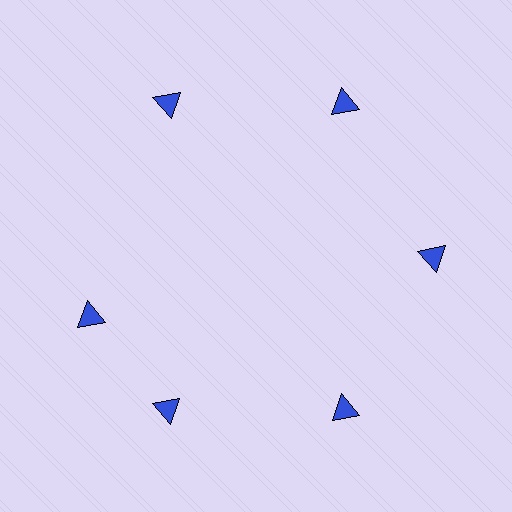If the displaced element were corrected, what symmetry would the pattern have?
It would have 6-fold rotational symmetry — the pattern would map onto itself every 60 degrees.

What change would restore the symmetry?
The symmetry would be restored by rotating it back into even spacing with its neighbors so that all 6 triangles sit at equal angles and equal distance from the center.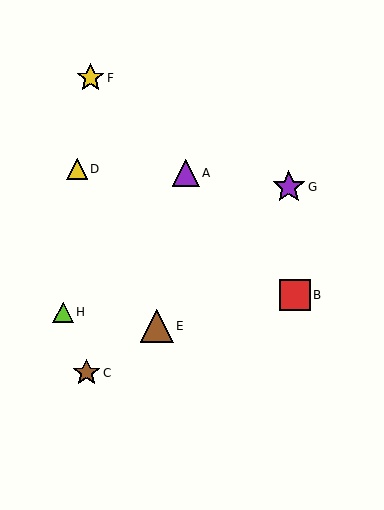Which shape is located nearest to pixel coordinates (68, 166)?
The yellow triangle (labeled D) at (77, 169) is nearest to that location.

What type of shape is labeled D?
Shape D is a yellow triangle.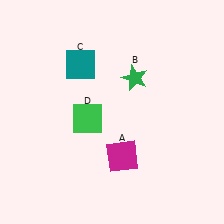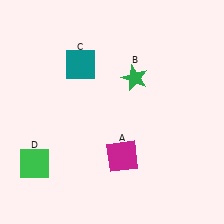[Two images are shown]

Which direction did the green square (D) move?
The green square (D) moved left.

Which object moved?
The green square (D) moved left.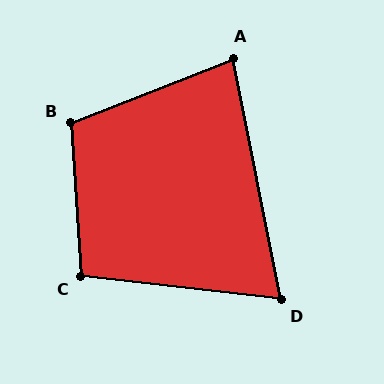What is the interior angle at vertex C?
Approximately 100 degrees (obtuse).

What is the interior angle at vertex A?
Approximately 80 degrees (acute).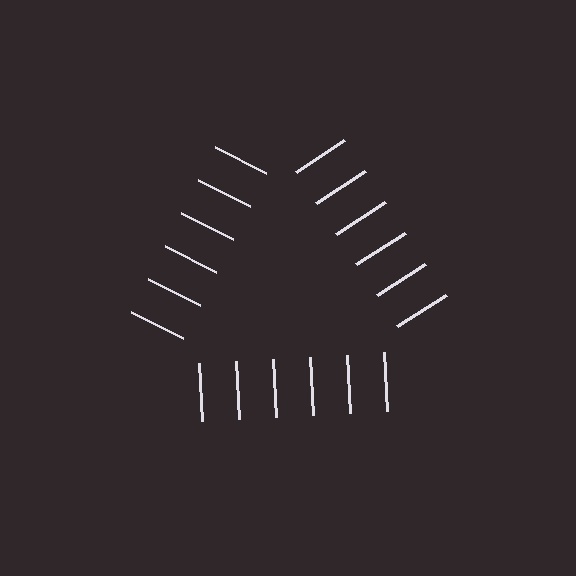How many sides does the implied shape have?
3 sides — the line-ends trace a triangle.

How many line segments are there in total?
18 — 6 along each of the 3 edges.